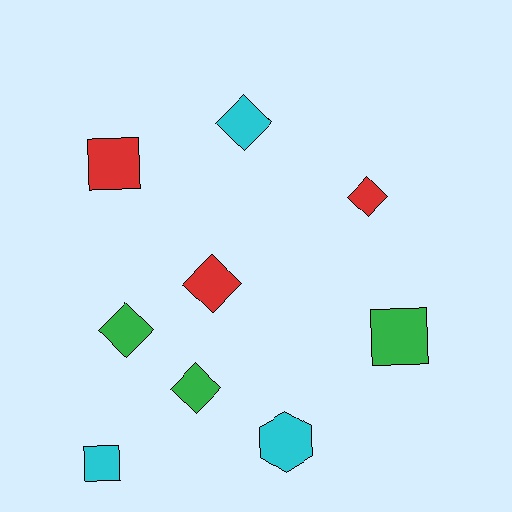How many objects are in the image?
There are 9 objects.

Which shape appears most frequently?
Diamond, with 5 objects.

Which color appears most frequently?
Green, with 3 objects.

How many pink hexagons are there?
There are no pink hexagons.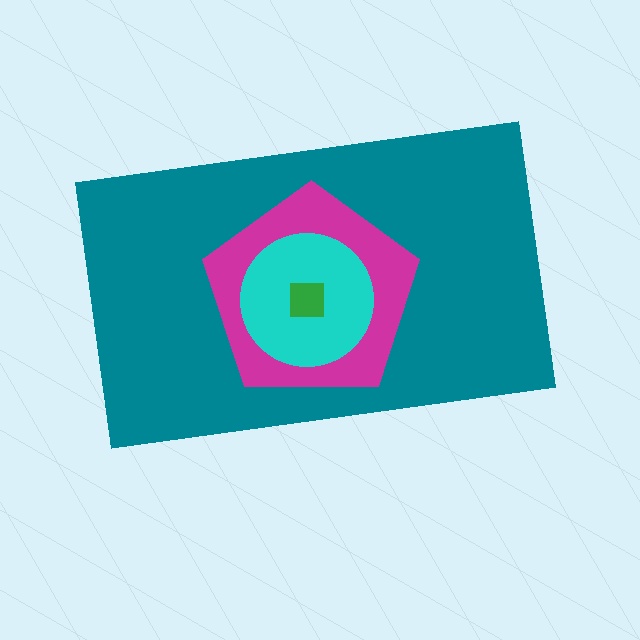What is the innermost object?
The green square.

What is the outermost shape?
The teal rectangle.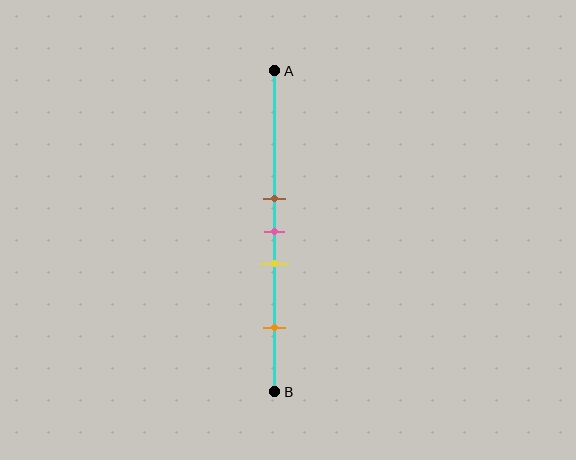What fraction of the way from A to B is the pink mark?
The pink mark is approximately 50% (0.5) of the way from A to B.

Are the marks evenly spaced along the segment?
No, the marks are not evenly spaced.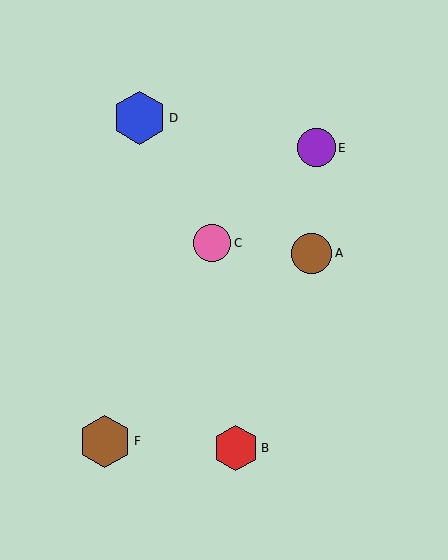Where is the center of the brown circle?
The center of the brown circle is at (312, 253).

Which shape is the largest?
The blue hexagon (labeled D) is the largest.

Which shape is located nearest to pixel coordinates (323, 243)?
The brown circle (labeled A) at (312, 253) is nearest to that location.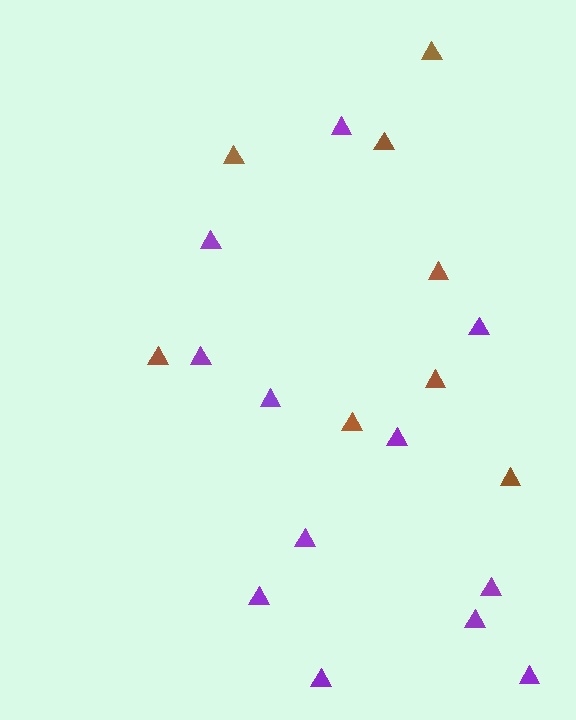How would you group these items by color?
There are 2 groups: one group of brown triangles (8) and one group of purple triangles (12).